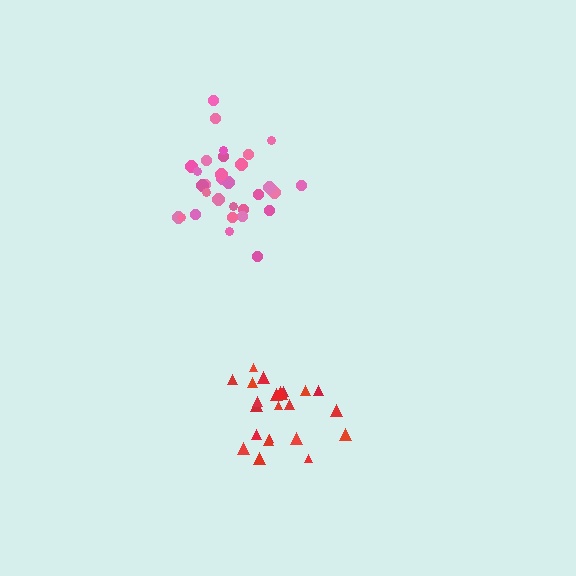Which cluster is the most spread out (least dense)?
Red.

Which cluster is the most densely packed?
Pink.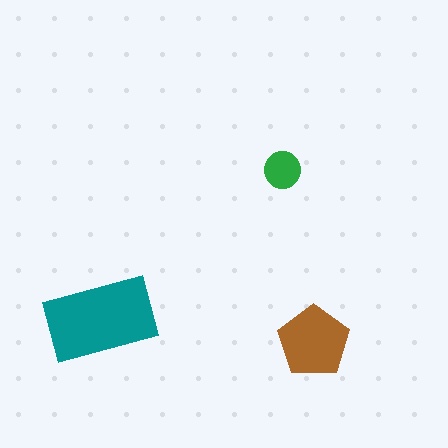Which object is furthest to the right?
The brown pentagon is rightmost.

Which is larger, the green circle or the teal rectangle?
The teal rectangle.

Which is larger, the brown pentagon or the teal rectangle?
The teal rectangle.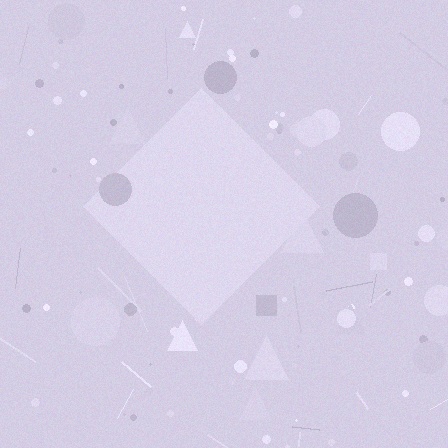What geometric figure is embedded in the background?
A diamond is embedded in the background.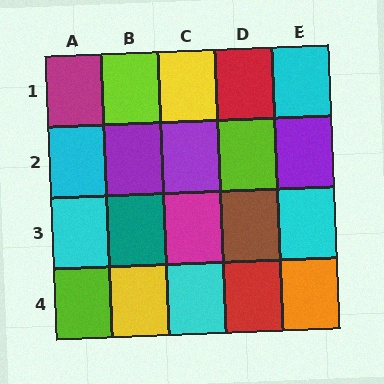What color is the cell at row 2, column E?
Purple.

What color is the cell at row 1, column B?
Lime.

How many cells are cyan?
5 cells are cyan.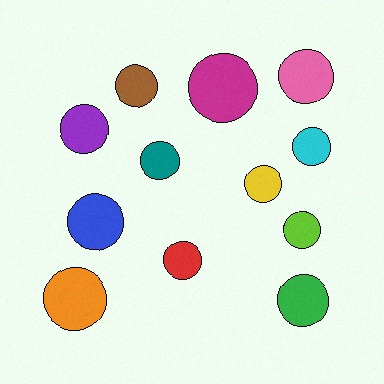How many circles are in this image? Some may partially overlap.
There are 12 circles.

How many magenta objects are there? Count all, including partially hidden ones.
There is 1 magenta object.